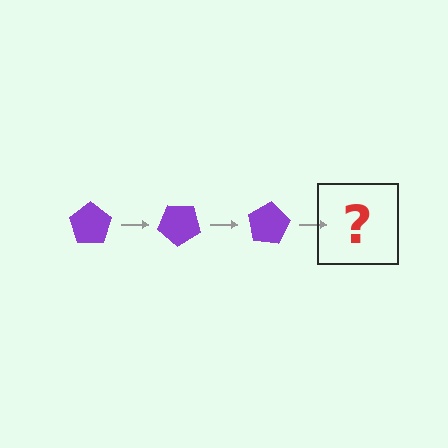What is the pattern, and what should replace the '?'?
The pattern is that the pentagon rotates 40 degrees each step. The '?' should be a purple pentagon rotated 120 degrees.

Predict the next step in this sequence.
The next step is a purple pentagon rotated 120 degrees.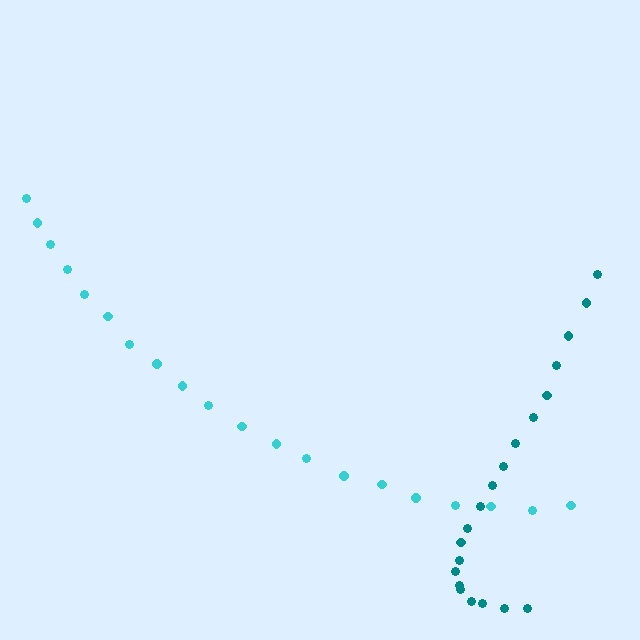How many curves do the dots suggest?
There are 2 distinct paths.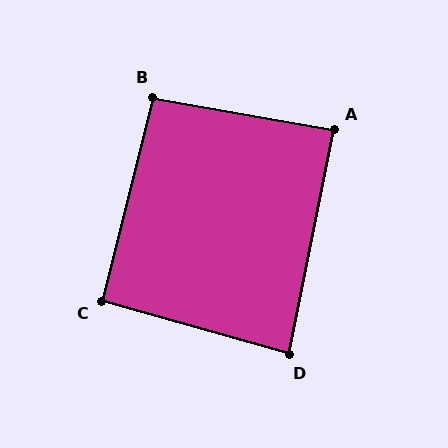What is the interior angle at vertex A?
Approximately 89 degrees (approximately right).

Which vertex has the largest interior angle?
B, at approximately 94 degrees.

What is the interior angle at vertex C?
Approximately 91 degrees (approximately right).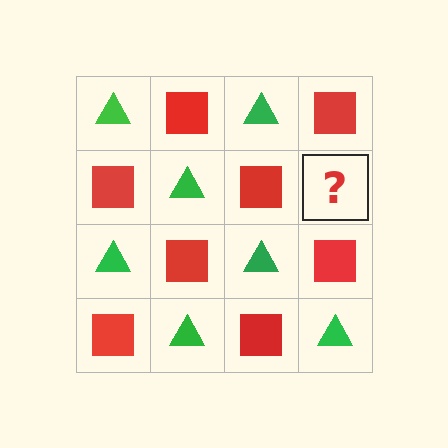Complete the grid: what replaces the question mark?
The question mark should be replaced with a green triangle.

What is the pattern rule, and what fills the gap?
The rule is that it alternates green triangle and red square in a checkerboard pattern. The gap should be filled with a green triangle.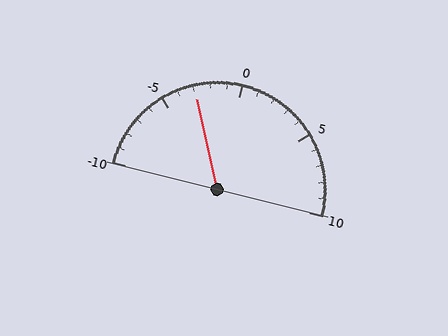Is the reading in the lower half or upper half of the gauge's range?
The reading is in the lower half of the range (-10 to 10).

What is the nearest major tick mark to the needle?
The nearest major tick mark is -5.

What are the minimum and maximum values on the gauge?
The gauge ranges from -10 to 10.